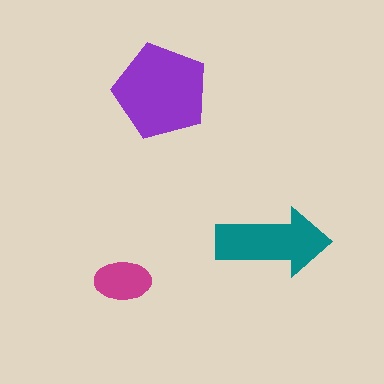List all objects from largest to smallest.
The purple pentagon, the teal arrow, the magenta ellipse.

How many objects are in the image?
There are 3 objects in the image.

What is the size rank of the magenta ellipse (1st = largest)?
3rd.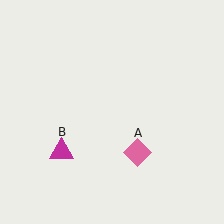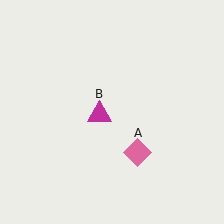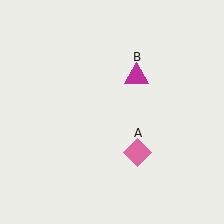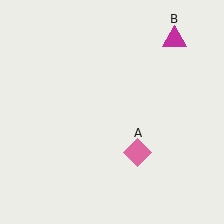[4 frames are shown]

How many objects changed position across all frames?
1 object changed position: magenta triangle (object B).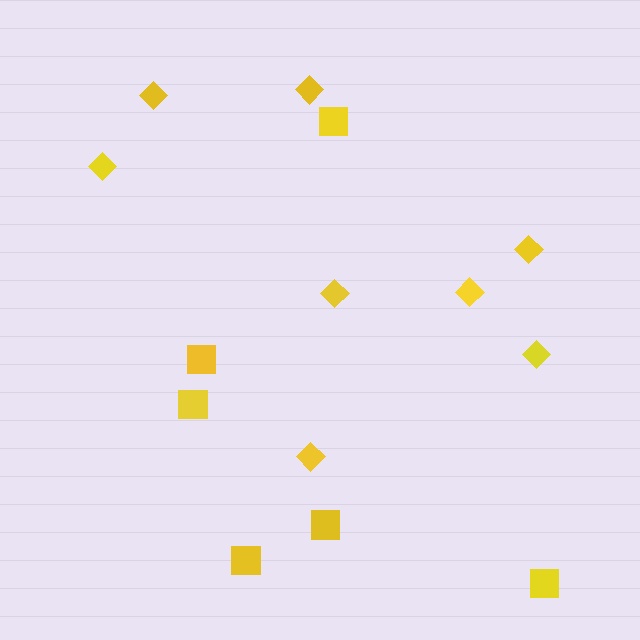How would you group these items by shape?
There are 2 groups: one group of diamonds (8) and one group of squares (6).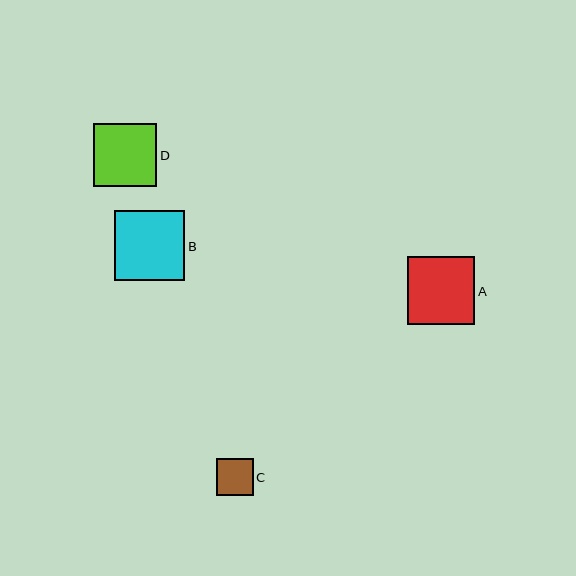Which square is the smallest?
Square C is the smallest with a size of approximately 37 pixels.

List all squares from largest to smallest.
From largest to smallest: B, A, D, C.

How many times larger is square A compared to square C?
Square A is approximately 1.8 times the size of square C.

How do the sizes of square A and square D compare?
Square A and square D are approximately the same size.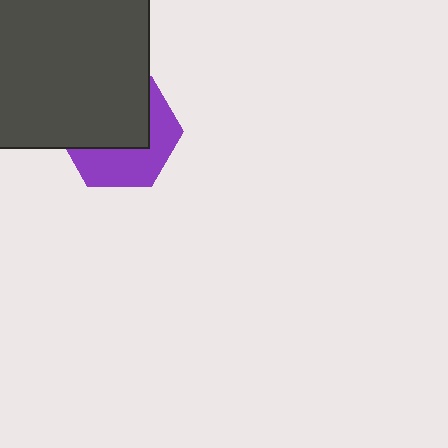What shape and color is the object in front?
The object in front is a dark gray rectangle.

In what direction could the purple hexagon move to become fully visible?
The purple hexagon could move down. That would shift it out from behind the dark gray rectangle entirely.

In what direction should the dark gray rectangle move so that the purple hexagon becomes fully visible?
The dark gray rectangle should move up. That is the shortest direction to clear the overlap and leave the purple hexagon fully visible.